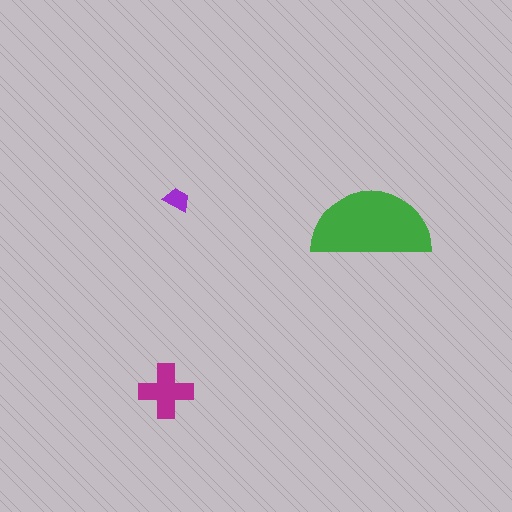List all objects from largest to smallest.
The green semicircle, the magenta cross, the purple trapezoid.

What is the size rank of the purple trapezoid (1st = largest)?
3rd.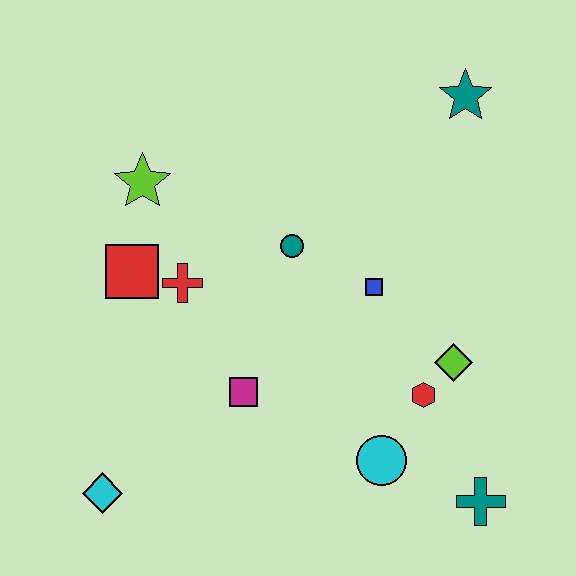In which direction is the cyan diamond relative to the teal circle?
The cyan diamond is below the teal circle.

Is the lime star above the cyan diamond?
Yes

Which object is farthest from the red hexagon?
The lime star is farthest from the red hexagon.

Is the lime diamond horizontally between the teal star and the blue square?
Yes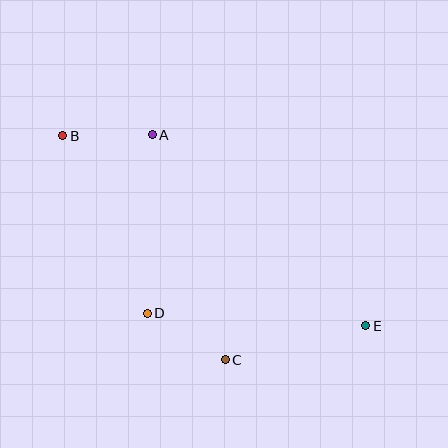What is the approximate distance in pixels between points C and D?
The distance between C and D is approximately 90 pixels.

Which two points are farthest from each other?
Points B and E are farthest from each other.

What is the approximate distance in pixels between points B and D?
The distance between B and D is approximately 197 pixels.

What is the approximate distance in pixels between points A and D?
The distance between A and D is approximately 179 pixels.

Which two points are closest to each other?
Points A and B are closest to each other.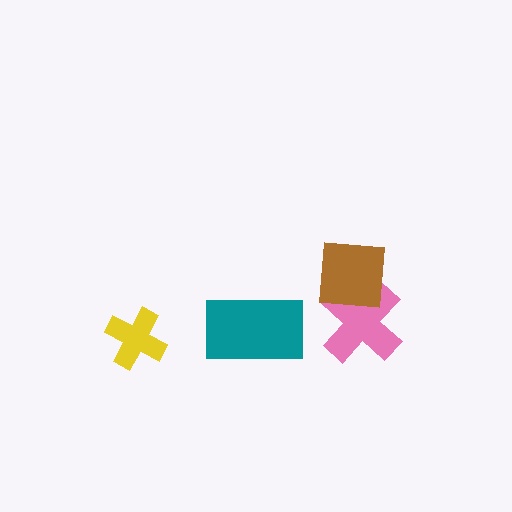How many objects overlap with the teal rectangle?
0 objects overlap with the teal rectangle.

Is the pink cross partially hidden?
Yes, it is partially covered by another shape.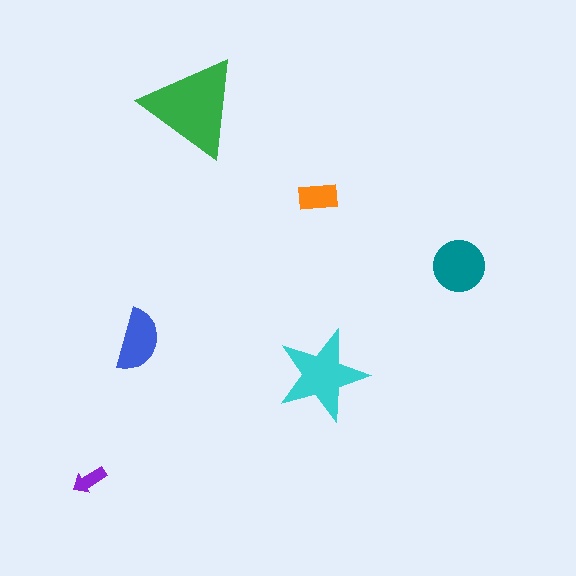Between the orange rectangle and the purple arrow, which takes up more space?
The orange rectangle.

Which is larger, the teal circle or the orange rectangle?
The teal circle.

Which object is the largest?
The green triangle.